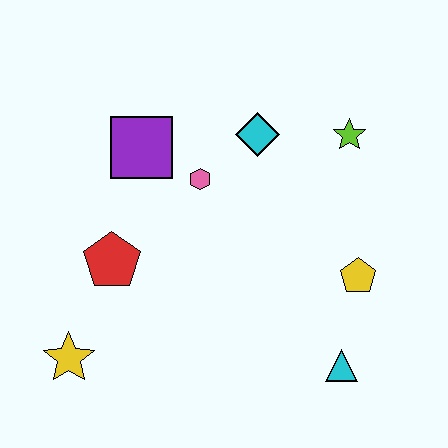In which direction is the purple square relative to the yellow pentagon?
The purple square is to the left of the yellow pentagon.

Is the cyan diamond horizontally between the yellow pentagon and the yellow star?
Yes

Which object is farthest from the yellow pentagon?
The yellow star is farthest from the yellow pentagon.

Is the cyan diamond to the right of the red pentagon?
Yes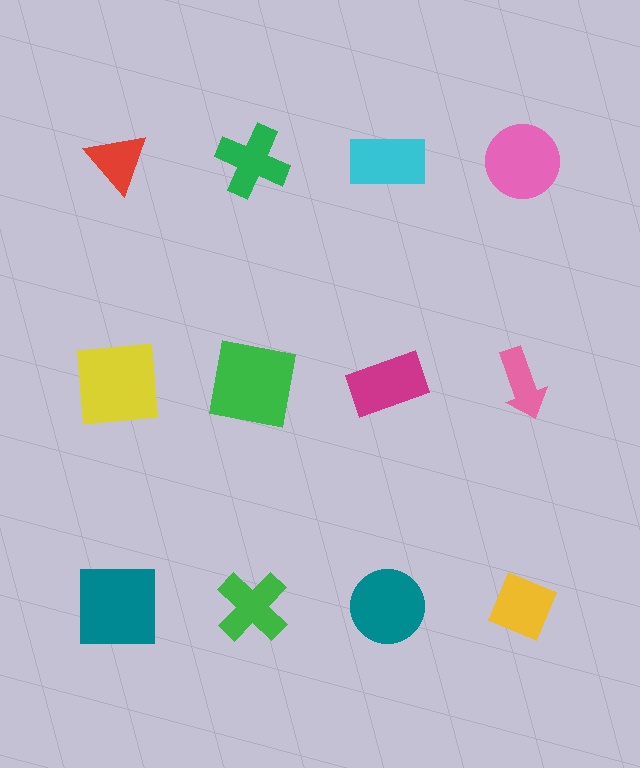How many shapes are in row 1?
4 shapes.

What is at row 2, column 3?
A magenta rectangle.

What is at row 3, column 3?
A teal circle.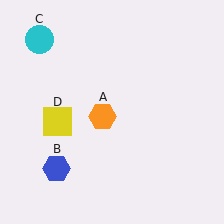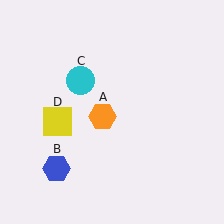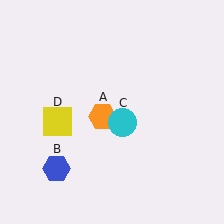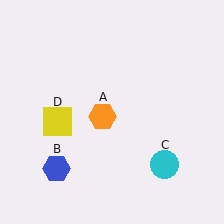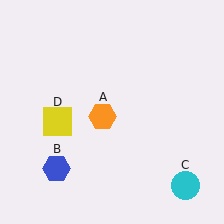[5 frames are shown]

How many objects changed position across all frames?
1 object changed position: cyan circle (object C).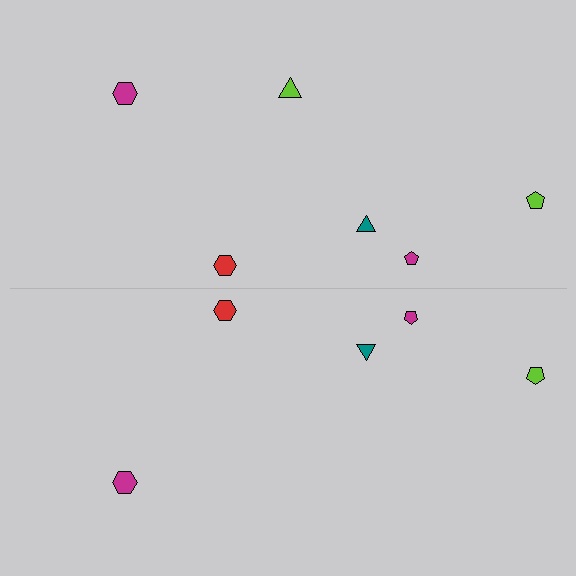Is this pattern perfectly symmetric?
No, the pattern is not perfectly symmetric. A lime triangle is missing from the bottom side.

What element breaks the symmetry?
A lime triangle is missing from the bottom side.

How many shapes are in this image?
There are 11 shapes in this image.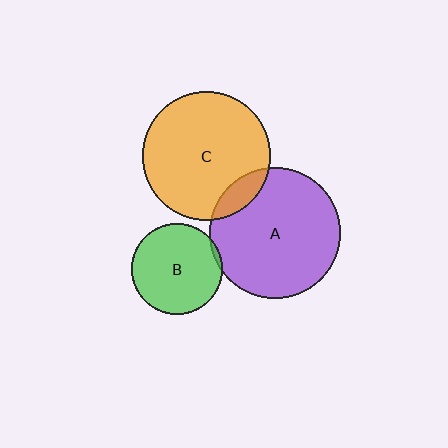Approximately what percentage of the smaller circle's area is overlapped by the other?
Approximately 5%.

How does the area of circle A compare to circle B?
Approximately 2.1 times.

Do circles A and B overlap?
Yes.